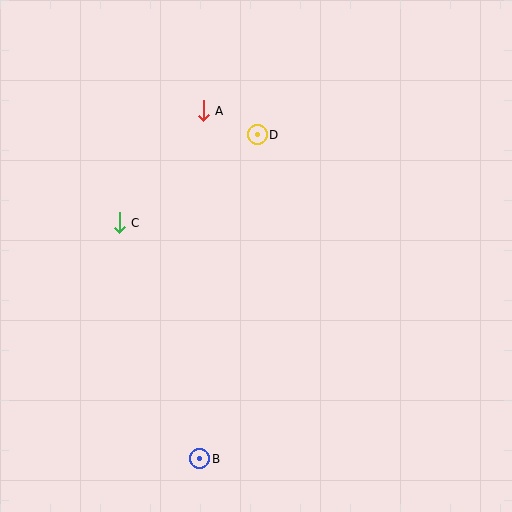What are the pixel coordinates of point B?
Point B is at (200, 459).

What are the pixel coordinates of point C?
Point C is at (119, 223).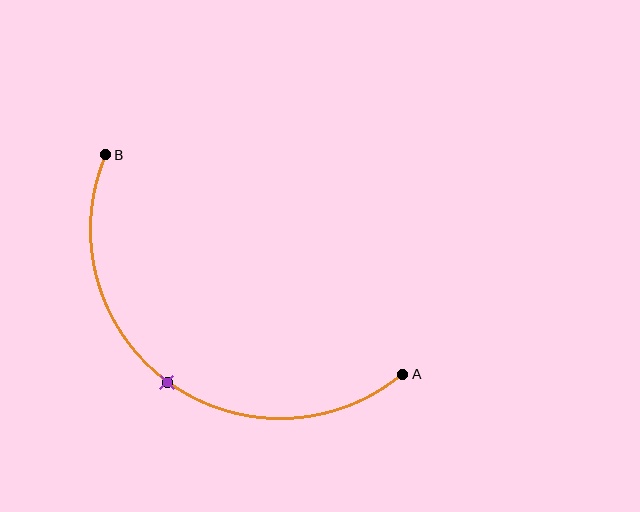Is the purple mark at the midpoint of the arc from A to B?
Yes. The purple mark lies on the arc at equal arc-length from both A and B — it is the arc midpoint.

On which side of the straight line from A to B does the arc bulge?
The arc bulges below and to the left of the straight line connecting A and B.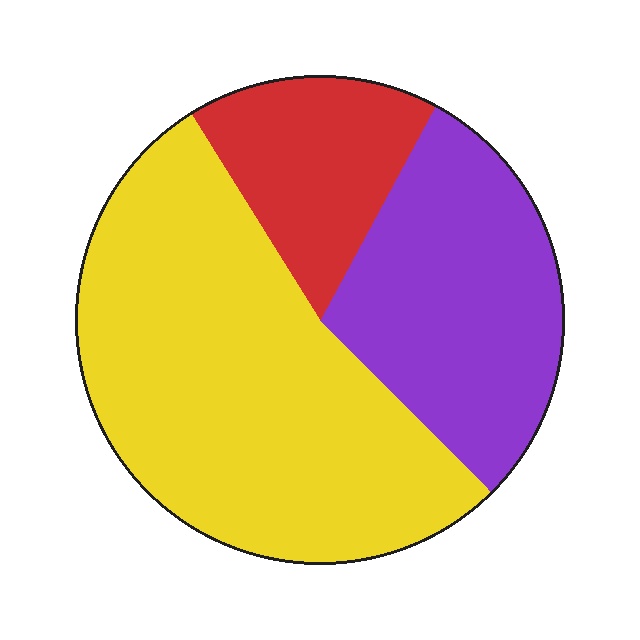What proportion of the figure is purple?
Purple takes up about one third (1/3) of the figure.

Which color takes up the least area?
Red, at roughly 15%.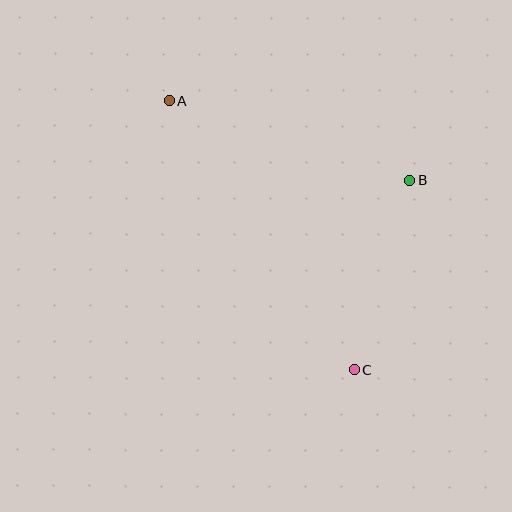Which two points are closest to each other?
Points B and C are closest to each other.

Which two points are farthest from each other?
Points A and C are farthest from each other.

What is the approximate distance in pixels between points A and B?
The distance between A and B is approximately 254 pixels.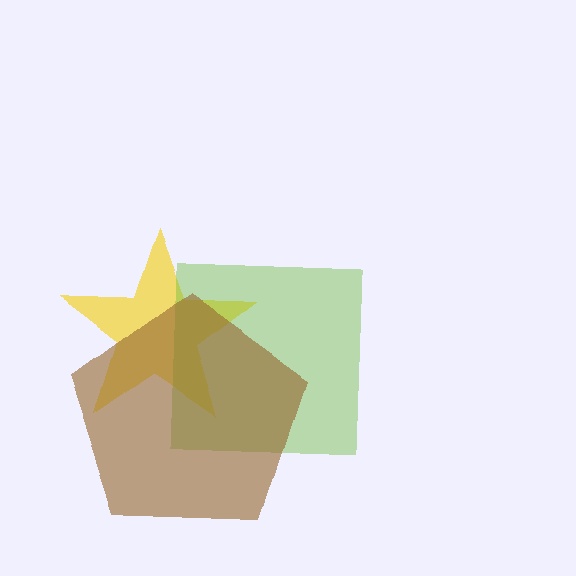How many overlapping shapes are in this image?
There are 3 overlapping shapes in the image.